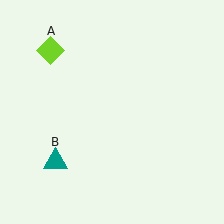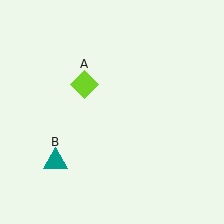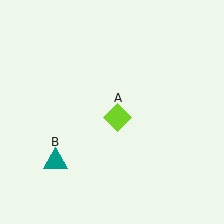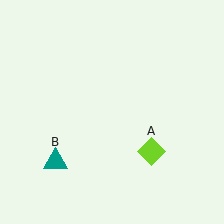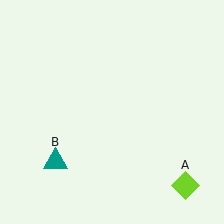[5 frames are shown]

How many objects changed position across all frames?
1 object changed position: lime diamond (object A).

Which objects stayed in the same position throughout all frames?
Teal triangle (object B) remained stationary.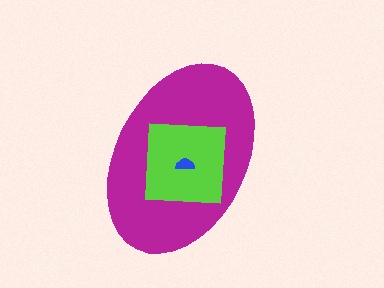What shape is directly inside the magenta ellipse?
The lime square.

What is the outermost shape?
The magenta ellipse.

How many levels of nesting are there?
3.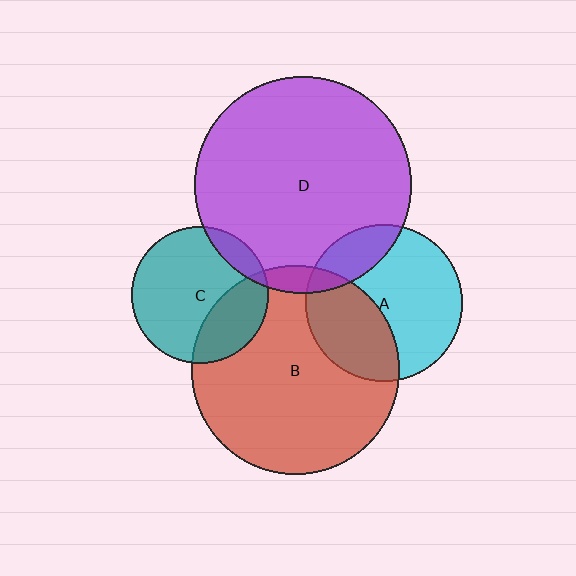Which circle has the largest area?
Circle D (purple).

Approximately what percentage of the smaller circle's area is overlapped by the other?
Approximately 35%.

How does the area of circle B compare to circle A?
Approximately 1.8 times.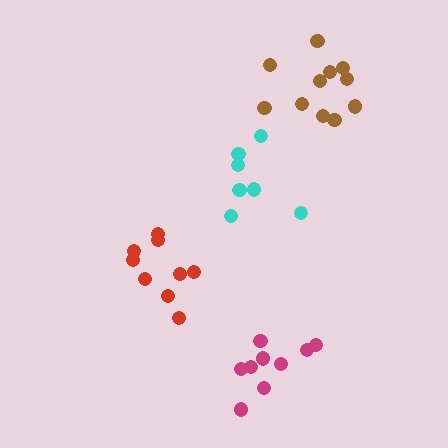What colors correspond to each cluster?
The clusters are colored: magenta, red, cyan, brown.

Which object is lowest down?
The magenta cluster is bottommost.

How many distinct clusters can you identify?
There are 4 distinct clusters.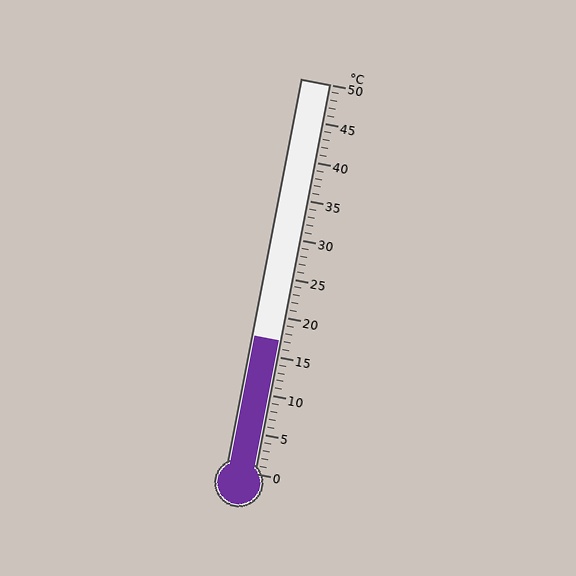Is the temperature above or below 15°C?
The temperature is above 15°C.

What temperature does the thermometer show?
The thermometer shows approximately 17°C.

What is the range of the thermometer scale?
The thermometer scale ranges from 0°C to 50°C.